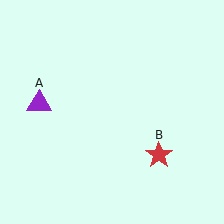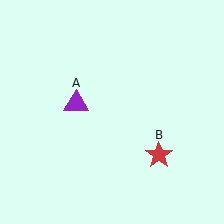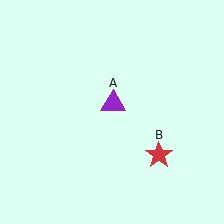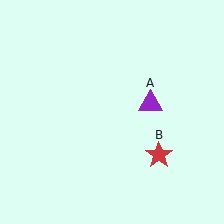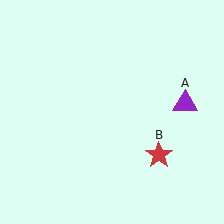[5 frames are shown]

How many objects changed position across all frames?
1 object changed position: purple triangle (object A).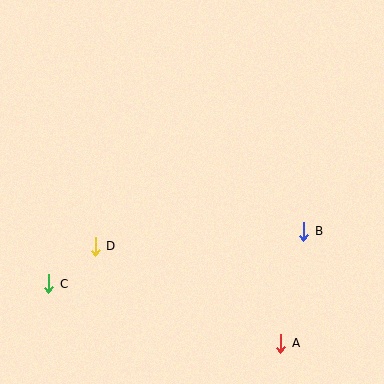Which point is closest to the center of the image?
Point D at (95, 246) is closest to the center.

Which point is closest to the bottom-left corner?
Point C is closest to the bottom-left corner.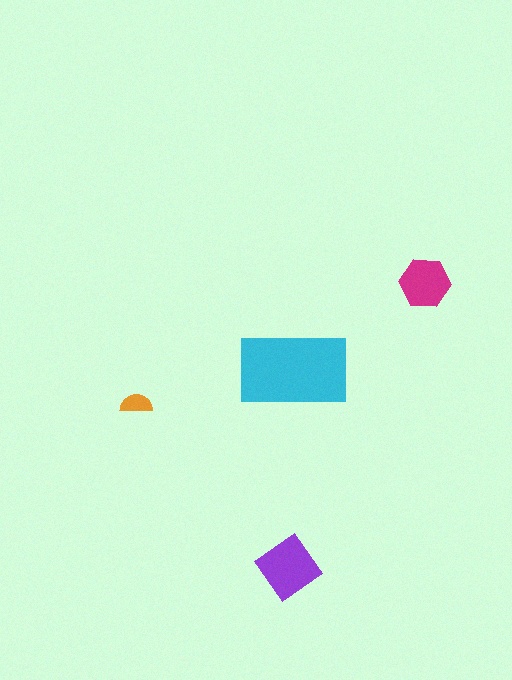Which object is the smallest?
The orange semicircle.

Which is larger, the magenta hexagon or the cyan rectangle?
The cyan rectangle.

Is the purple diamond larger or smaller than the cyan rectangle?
Smaller.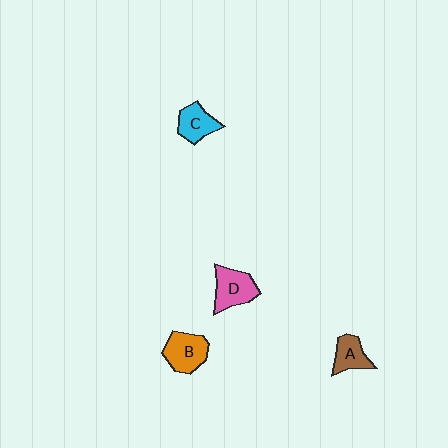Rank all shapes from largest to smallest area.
From largest to smallest: D (pink), B (orange), C (cyan), A (brown).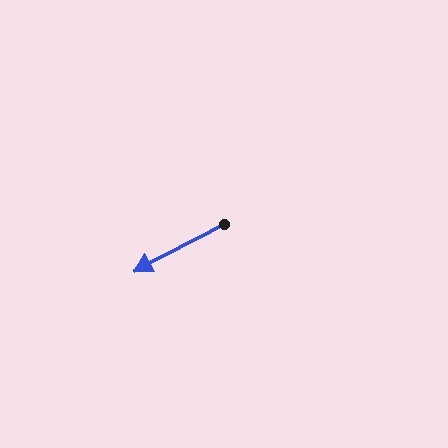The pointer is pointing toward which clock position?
Roughly 8 o'clock.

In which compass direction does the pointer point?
Southwest.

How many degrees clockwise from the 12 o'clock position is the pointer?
Approximately 243 degrees.